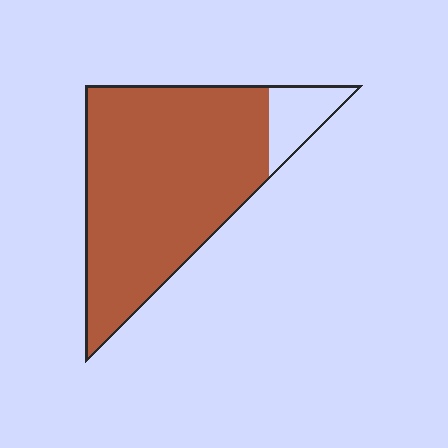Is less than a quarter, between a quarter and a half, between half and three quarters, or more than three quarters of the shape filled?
More than three quarters.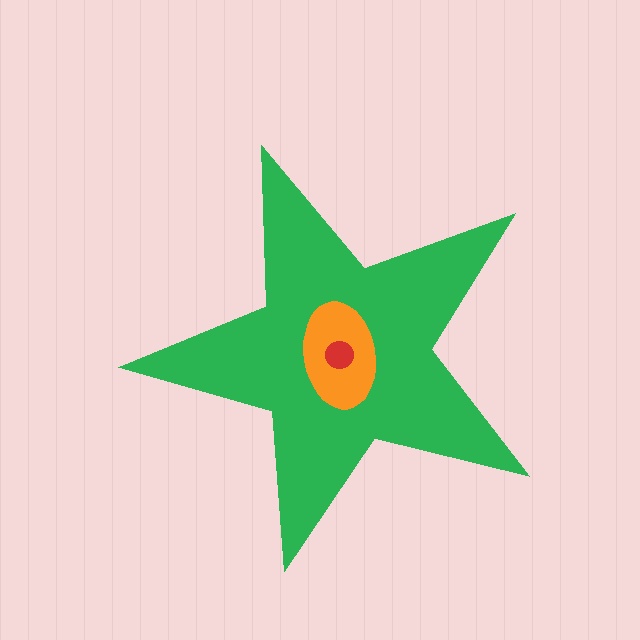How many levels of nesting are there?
3.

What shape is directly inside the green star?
The orange ellipse.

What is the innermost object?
The red circle.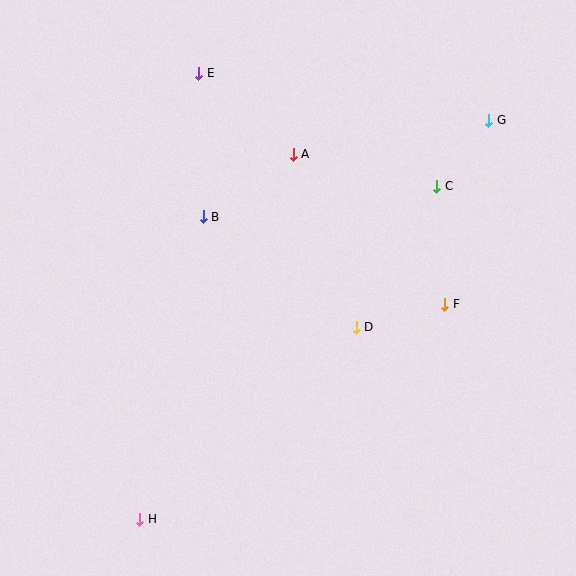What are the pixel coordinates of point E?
Point E is at (199, 73).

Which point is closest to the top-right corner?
Point G is closest to the top-right corner.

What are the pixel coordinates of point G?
Point G is at (489, 120).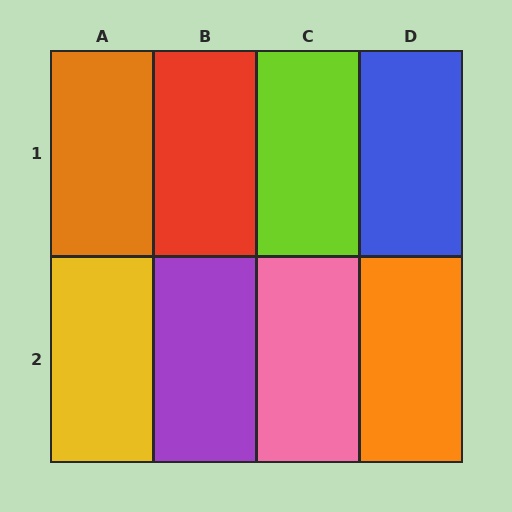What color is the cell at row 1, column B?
Red.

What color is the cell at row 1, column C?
Lime.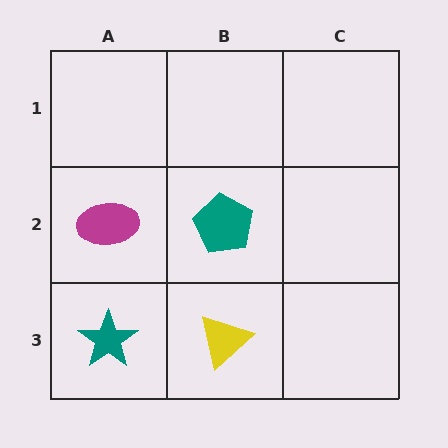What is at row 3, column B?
A yellow triangle.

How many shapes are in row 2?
2 shapes.